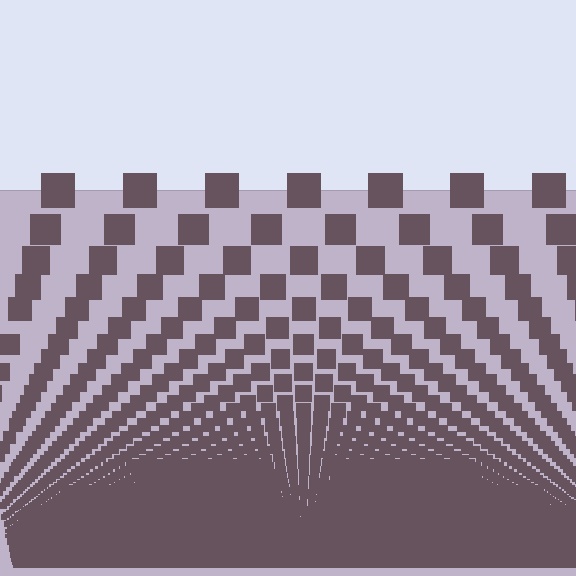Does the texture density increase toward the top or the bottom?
Density increases toward the bottom.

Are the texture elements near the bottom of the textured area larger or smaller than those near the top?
Smaller. The gradient is inverted — elements near the bottom are smaller and denser.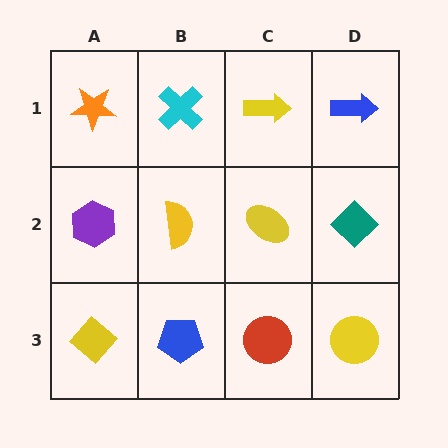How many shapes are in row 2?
4 shapes.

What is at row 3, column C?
A red circle.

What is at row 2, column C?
A yellow ellipse.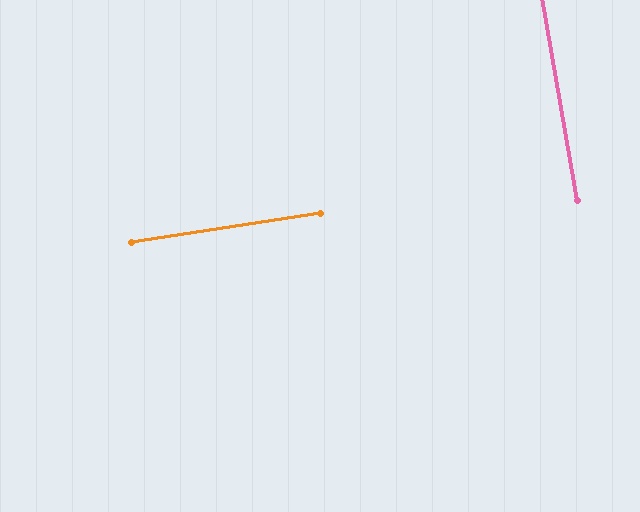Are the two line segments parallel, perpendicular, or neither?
Perpendicular — they meet at approximately 89°.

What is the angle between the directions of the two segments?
Approximately 89 degrees.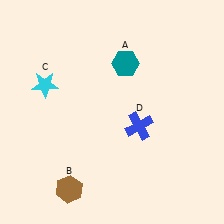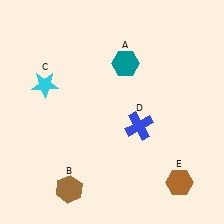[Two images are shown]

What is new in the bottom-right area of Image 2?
A brown hexagon (E) was added in the bottom-right area of Image 2.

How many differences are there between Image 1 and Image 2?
There is 1 difference between the two images.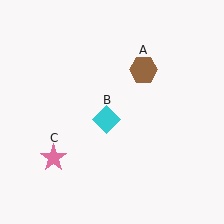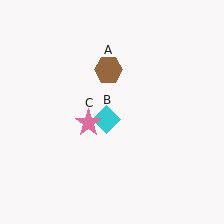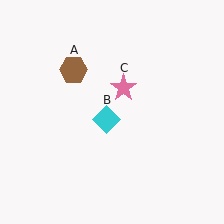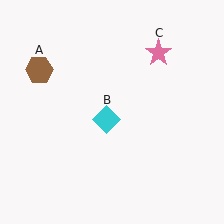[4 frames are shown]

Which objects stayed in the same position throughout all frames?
Cyan diamond (object B) remained stationary.